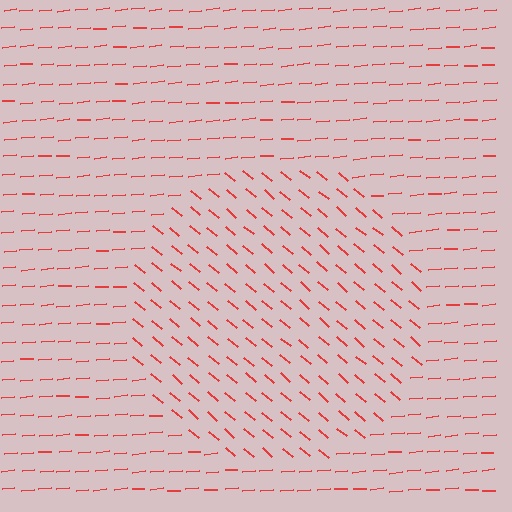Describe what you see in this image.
The image is filled with small red line segments. A circle region in the image has lines oriented differently from the surrounding lines, creating a visible texture boundary.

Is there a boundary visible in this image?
Yes, there is a texture boundary formed by a change in line orientation.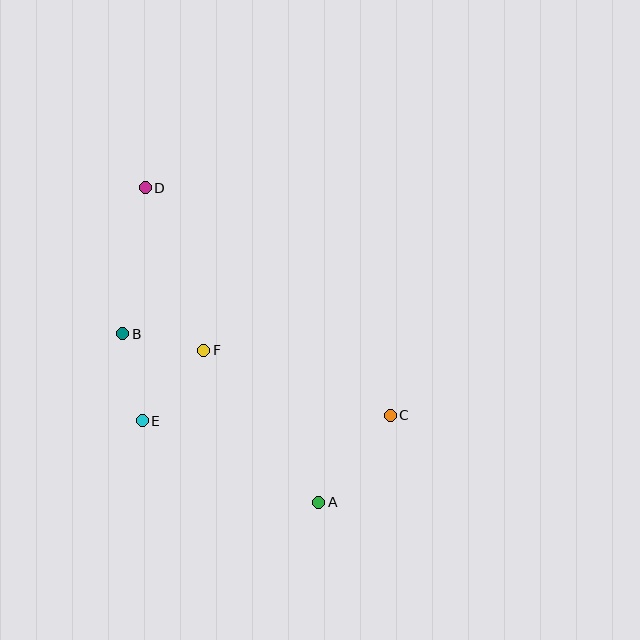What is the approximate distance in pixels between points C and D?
The distance between C and D is approximately 334 pixels.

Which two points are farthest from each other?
Points A and D are farthest from each other.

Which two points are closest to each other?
Points B and F are closest to each other.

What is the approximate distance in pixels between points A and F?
The distance between A and F is approximately 190 pixels.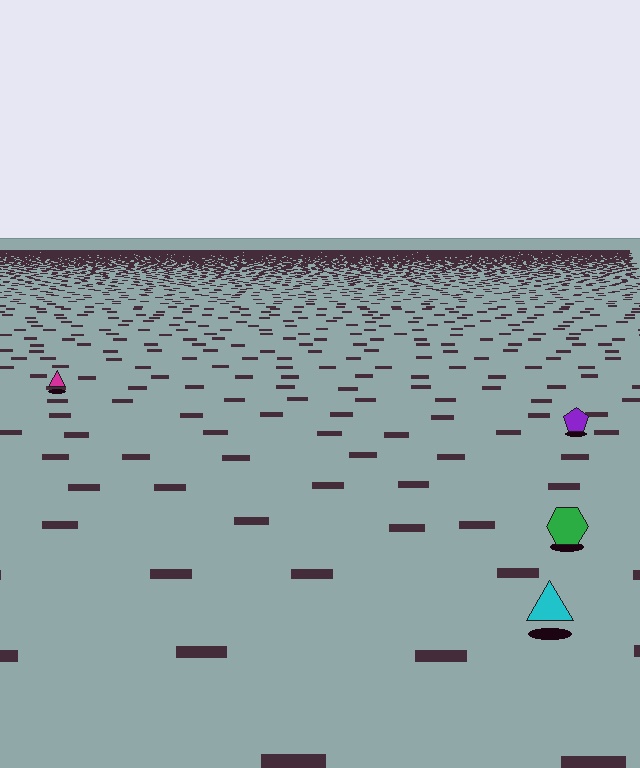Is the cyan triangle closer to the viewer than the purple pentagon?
Yes. The cyan triangle is closer — you can tell from the texture gradient: the ground texture is coarser near it.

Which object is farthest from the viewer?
The magenta triangle is farthest from the viewer. It appears smaller and the ground texture around it is denser.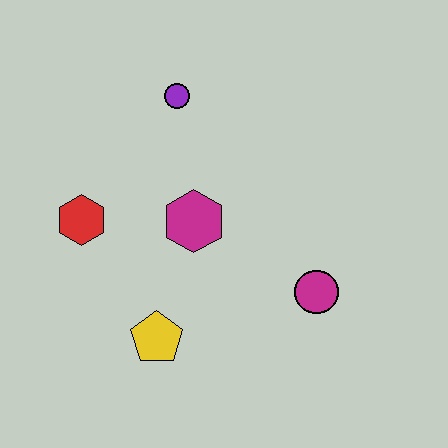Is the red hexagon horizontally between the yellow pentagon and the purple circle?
No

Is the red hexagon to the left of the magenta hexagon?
Yes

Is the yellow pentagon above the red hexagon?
No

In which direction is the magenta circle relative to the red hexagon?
The magenta circle is to the right of the red hexagon.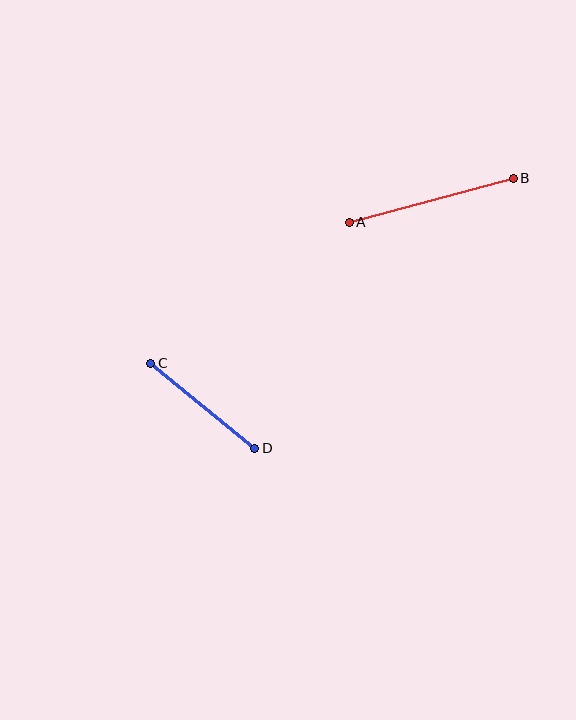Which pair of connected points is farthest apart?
Points A and B are farthest apart.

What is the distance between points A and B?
The distance is approximately 170 pixels.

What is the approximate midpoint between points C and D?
The midpoint is at approximately (203, 406) pixels.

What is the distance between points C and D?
The distance is approximately 135 pixels.